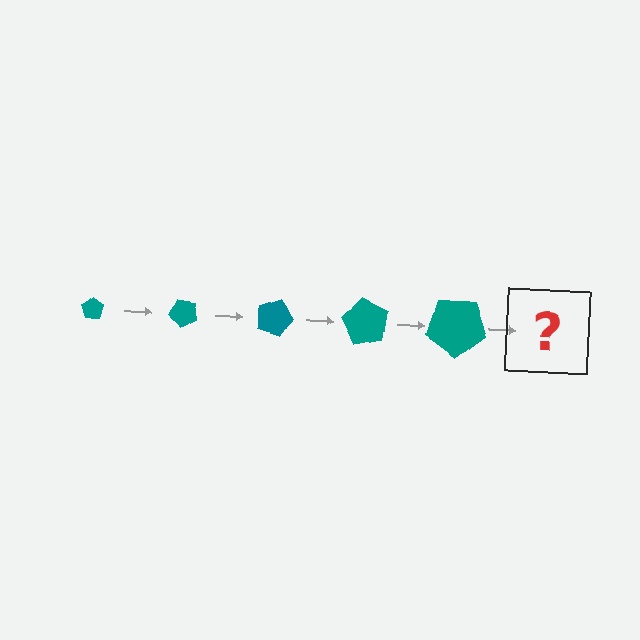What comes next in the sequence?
The next element should be a pentagon, larger than the previous one and rotated 225 degrees from the start.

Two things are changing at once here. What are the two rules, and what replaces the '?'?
The two rules are that the pentagon grows larger each step and it rotates 45 degrees each step. The '?' should be a pentagon, larger than the previous one and rotated 225 degrees from the start.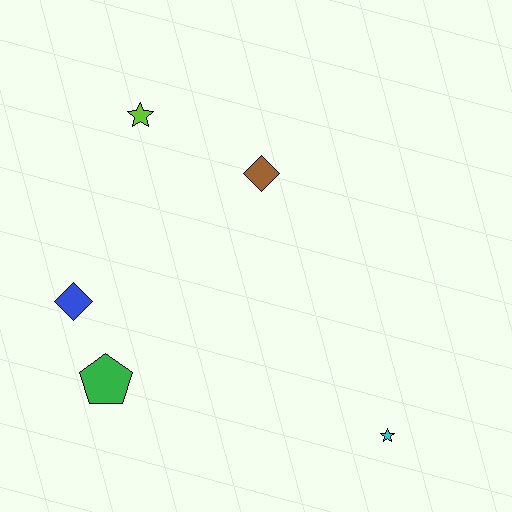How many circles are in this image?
There are no circles.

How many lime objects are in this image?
There is 1 lime object.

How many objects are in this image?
There are 5 objects.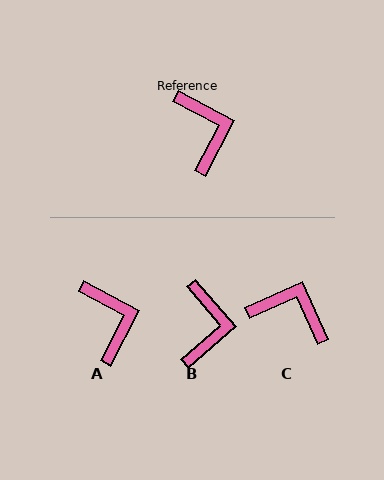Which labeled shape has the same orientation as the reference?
A.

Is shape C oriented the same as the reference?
No, it is off by about 52 degrees.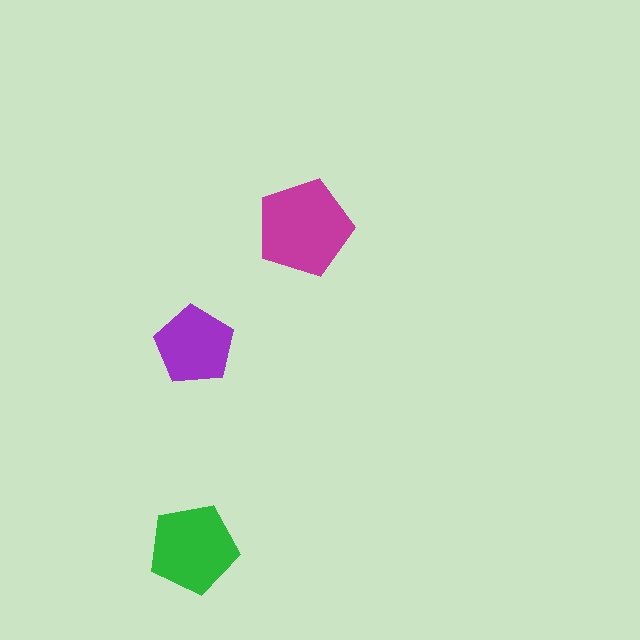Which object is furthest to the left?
The green pentagon is leftmost.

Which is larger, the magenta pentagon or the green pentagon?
The magenta one.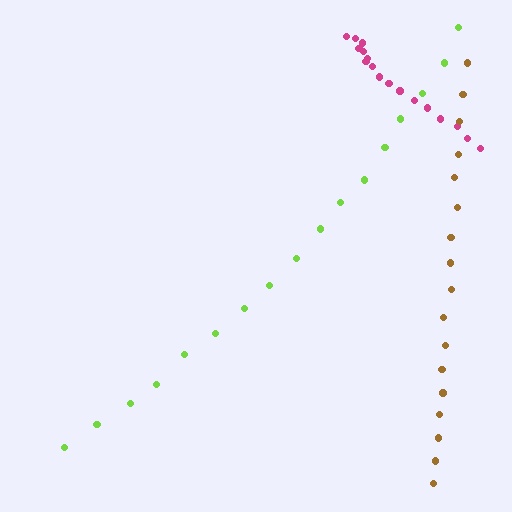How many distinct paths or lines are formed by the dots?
There are 3 distinct paths.